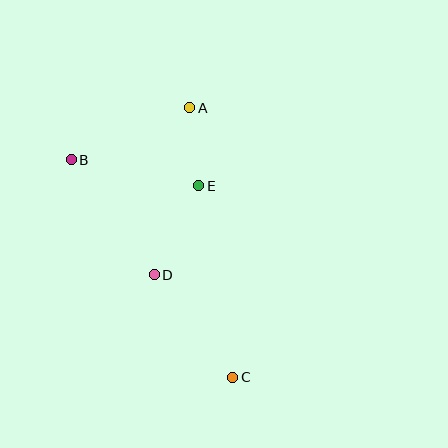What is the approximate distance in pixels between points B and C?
The distance between B and C is approximately 270 pixels.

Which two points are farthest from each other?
Points A and C are farthest from each other.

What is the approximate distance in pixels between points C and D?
The distance between C and D is approximately 129 pixels.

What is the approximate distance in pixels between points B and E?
The distance between B and E is approximately 130 pixels.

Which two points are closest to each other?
Points A and E are closest to each other.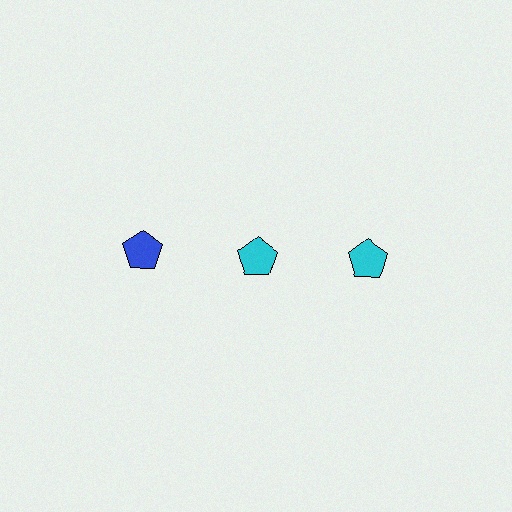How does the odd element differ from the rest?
It has a different color: blue instead of cyan.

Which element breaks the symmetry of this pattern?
The blue pentagon in the top row, leftmost column breaks the symmetry. All other shapes are cyan pentagons.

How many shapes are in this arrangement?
There are 3 shapes arranged in a grid pattern.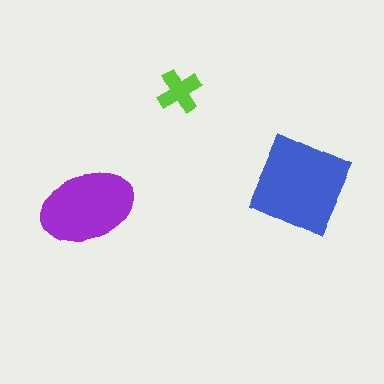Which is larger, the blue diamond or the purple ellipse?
The blue diamond.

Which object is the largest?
The blue diamond.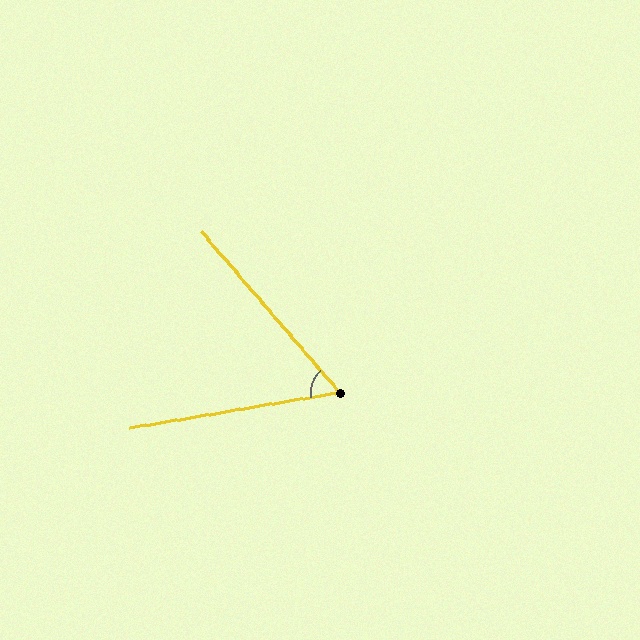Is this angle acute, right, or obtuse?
It is acute.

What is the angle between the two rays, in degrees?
Approximately 59 degrees.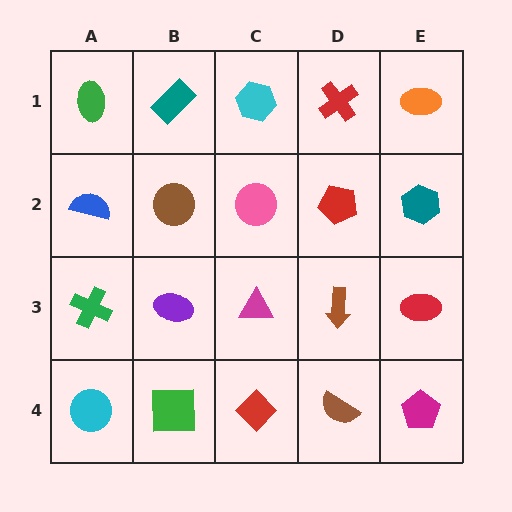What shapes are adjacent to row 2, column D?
A red cross (row 1, column D), a brown arrow (row 3, column D), a pink circle (row 2, column C), a teal hexagon (row 2, column E).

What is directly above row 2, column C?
A cyan hexagon.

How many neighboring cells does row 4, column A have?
2.